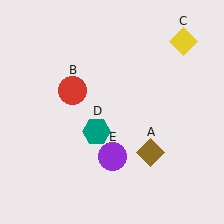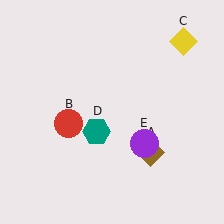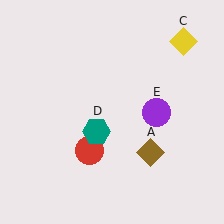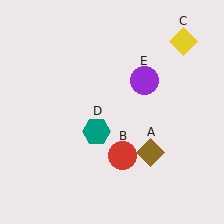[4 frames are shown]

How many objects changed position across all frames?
2 objects changed position: red circle (object B), purple circle (object E).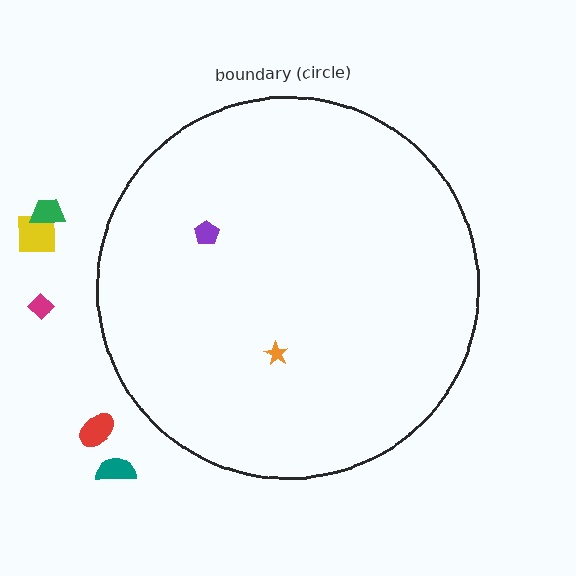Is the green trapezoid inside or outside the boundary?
Outside.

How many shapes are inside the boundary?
2 inside, 5 outside.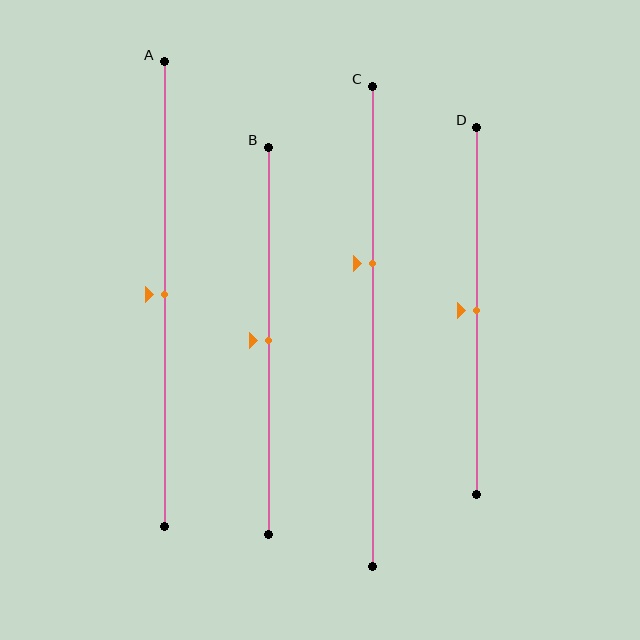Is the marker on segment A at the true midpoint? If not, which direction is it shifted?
Yes, the marker on segment A is at the true midpoint.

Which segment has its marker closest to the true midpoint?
Segment A has its marker closest to the true midpoint.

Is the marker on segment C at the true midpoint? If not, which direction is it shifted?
No, the marker on segment C is shifted upward by about 13% of the segment length.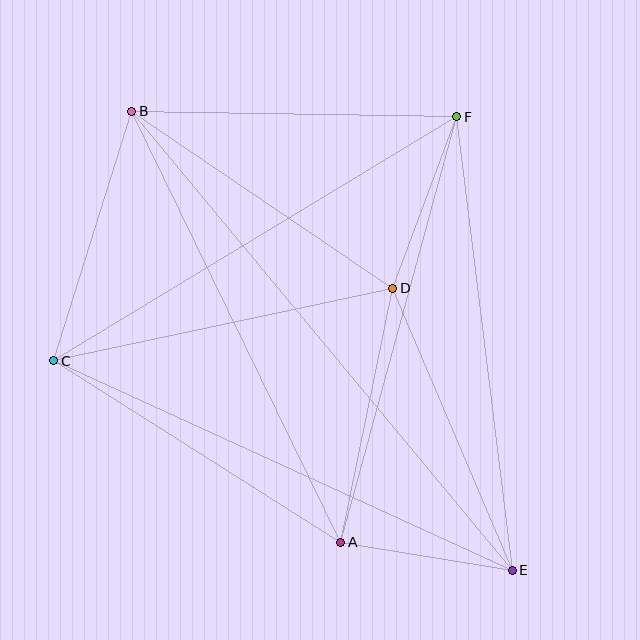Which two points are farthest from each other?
Points B and E are farthest from each other.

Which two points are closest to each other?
Points A and E are closest to each other.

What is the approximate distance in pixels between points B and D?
The distance between B and D is approximately 315 pixels.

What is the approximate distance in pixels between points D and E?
The distance between D and E is approximately 306 pixels.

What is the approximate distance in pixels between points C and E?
The distance between C and E is approximately 504 pixels.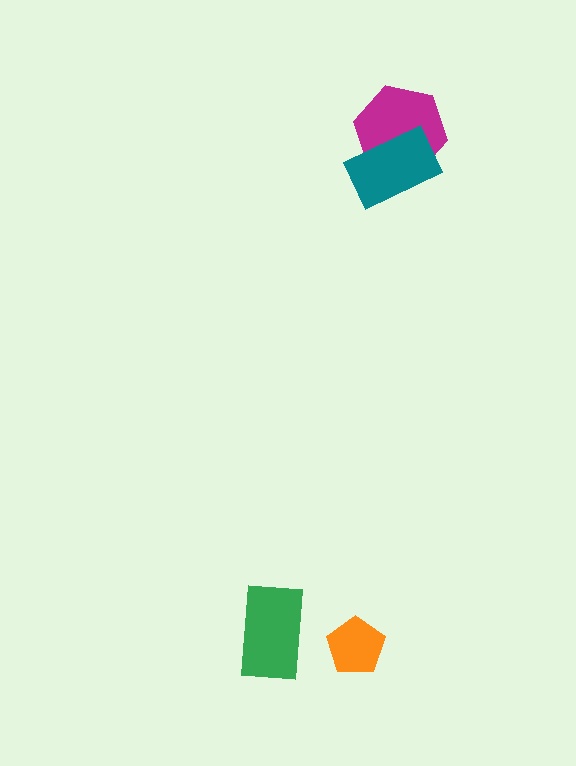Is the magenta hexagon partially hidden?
Yes, it is partially covered by another shape.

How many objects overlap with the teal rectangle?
1 object overlaps with the teal rectangle.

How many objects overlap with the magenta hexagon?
1 object overlaps with the magenta hexagon.